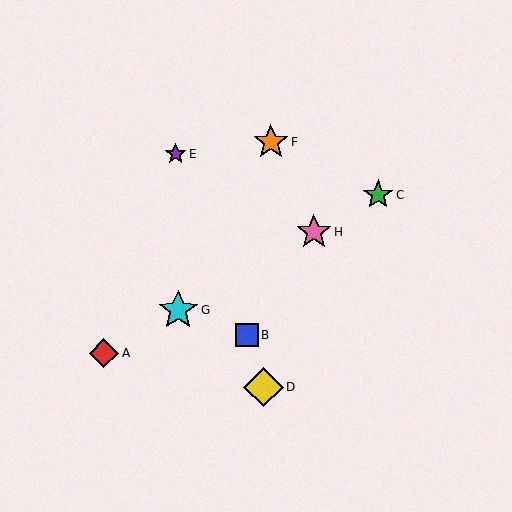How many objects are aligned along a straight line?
4 objects (A, C, G, H) are aligned along a straight line.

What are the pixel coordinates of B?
Object B is at (247, 335).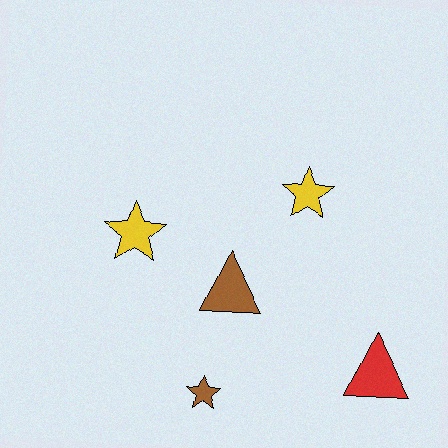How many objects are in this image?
There are 5 objects.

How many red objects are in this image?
There is 1 red object.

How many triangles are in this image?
There are 2 triangles.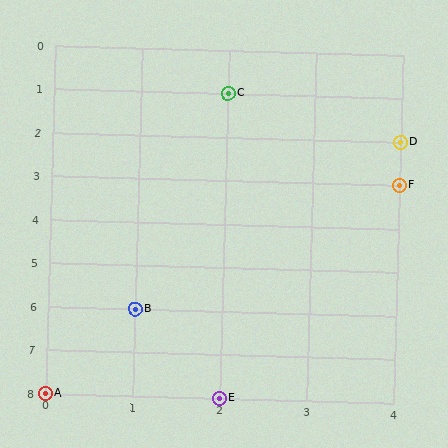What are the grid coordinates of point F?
Point F is at grid coordinates (4, 3).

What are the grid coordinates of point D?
Point D is at grid coordinates (4, 2).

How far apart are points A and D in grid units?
Points A and D are 4 columns and 6 rows apart (about 7.2 grid units diagonally).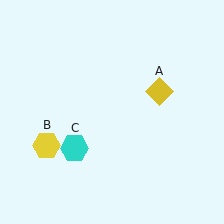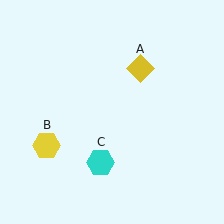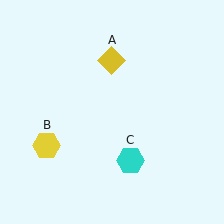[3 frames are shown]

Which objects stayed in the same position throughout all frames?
Yellow hexagon (object B) remained stationary.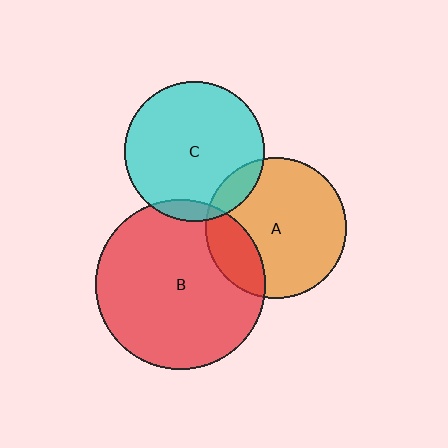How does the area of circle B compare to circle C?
Approximately 1.5 times.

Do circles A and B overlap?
Yes.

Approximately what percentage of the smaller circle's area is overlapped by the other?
Approximately 20%.